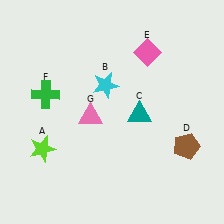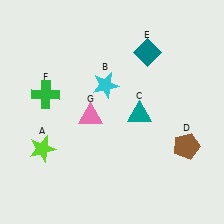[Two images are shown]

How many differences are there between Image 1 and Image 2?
There is 1 difference between the two images.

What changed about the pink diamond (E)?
In Image 1, E is pink. In Image 2, it changed to teal.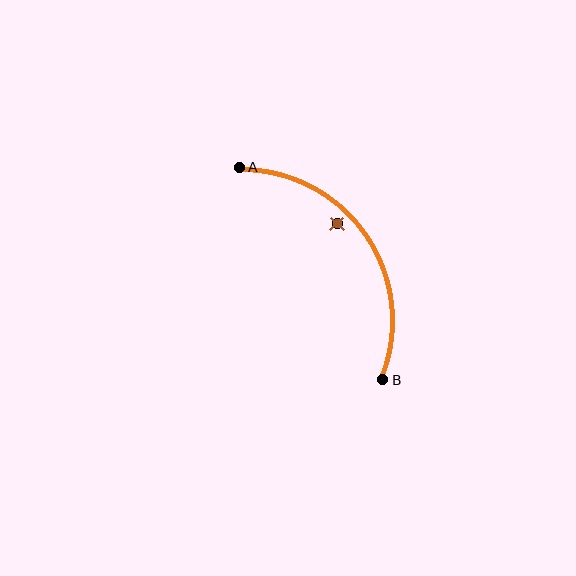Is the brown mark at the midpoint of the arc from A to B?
No — the brown mark does not lie on the arc at all. It sits slightly inside the curve.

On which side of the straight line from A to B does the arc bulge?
The arc bulges above and to the right of the straight line connecting A and B.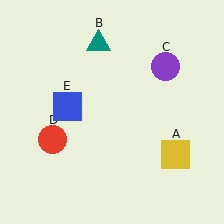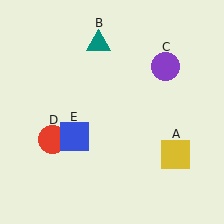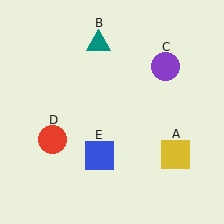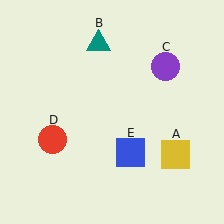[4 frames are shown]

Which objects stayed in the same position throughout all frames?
Yellow square (object A) and teal triangle (object B) and purple circle (object C) and red circle (object D) remained stationary.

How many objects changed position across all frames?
1 object changed position: blue square (object E).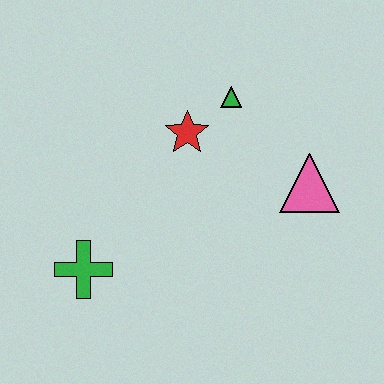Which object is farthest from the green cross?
The pink triangle is farthest from the green cross.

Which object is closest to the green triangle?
The red star is closest to the green triangle.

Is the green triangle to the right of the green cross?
Yes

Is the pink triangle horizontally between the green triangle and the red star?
No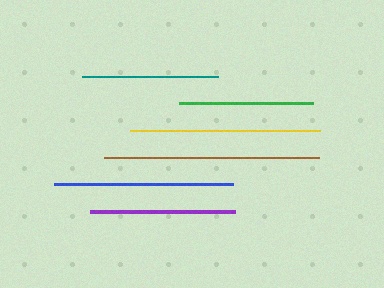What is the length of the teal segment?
The teal segment is approximately 137 pixels long.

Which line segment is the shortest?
The green line is the shortest at approximately 134 pixels.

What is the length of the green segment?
The green segment is approximately 134 pixels long.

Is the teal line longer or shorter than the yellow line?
The yellow line is longer than the teal line.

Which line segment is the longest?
The brown line is the longest at approximately 216 pixels.